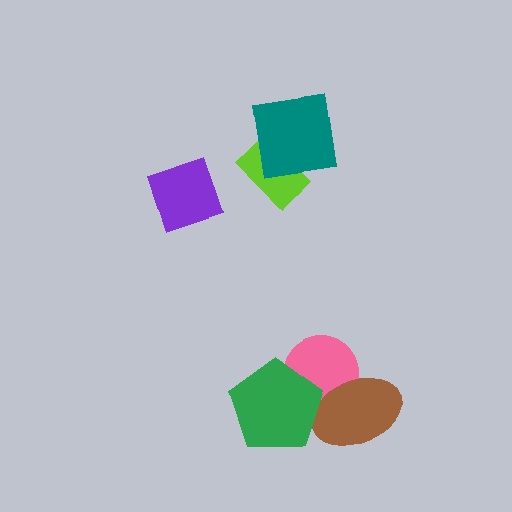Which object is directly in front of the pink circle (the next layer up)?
The brown ellipse is directly in front of the pink circle.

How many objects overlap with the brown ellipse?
2 objects overlap with the brown ellipse.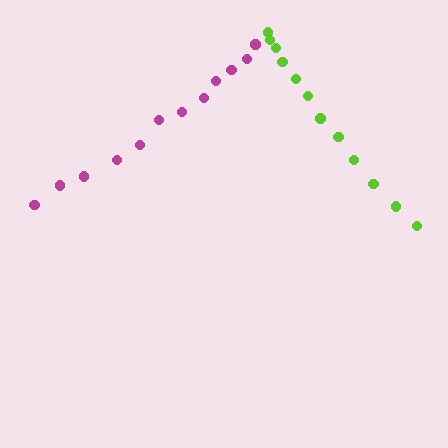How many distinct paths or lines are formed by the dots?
There are 2 distinct paths.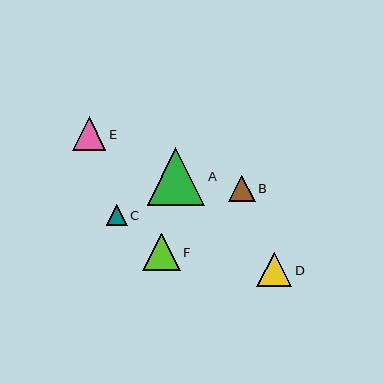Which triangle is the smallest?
Triangle C is the smallest with a size of approximately 21 pixels.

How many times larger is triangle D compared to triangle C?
Triangle D is approximately 1.6 times the size of triangle C.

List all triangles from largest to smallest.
From largest to smallest: A, F, D, E, B, C.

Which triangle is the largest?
Triangle A is the largest with a size of approximately 57 pixels.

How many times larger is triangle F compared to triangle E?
Triangle F is approximately 1.1 times the size of triangle E.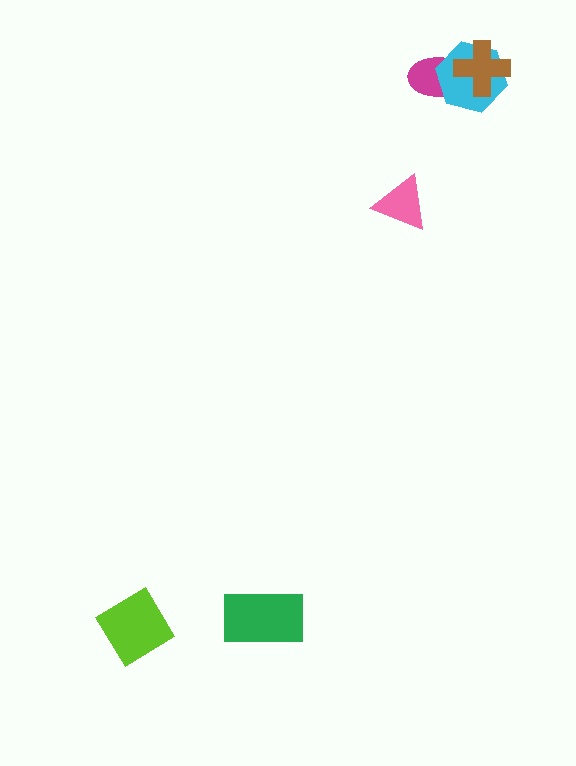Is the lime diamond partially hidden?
No, no other shape covers it.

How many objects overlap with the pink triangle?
0 objects overlap with the pink triangle.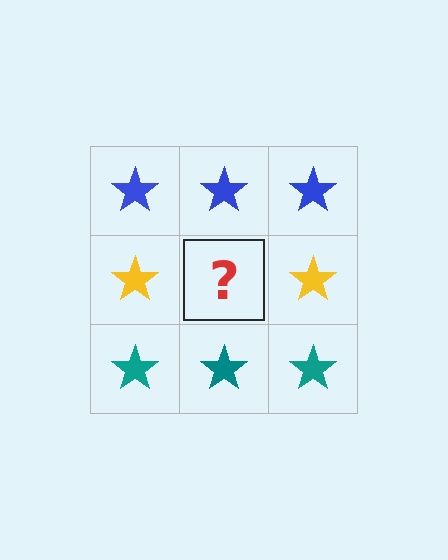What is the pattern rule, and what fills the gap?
The rule is that each row has a consistent color. The gap should be filled with a yellow star.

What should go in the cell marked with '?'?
The missing cell should contain a yellow star.